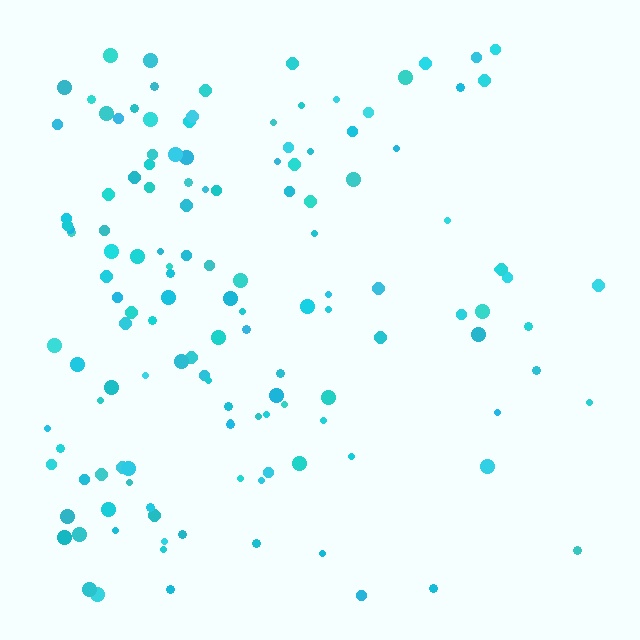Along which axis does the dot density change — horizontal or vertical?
Horizontal.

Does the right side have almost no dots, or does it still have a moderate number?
Still a moderate number, just noticeably fewer than the left.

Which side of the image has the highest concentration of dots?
The left.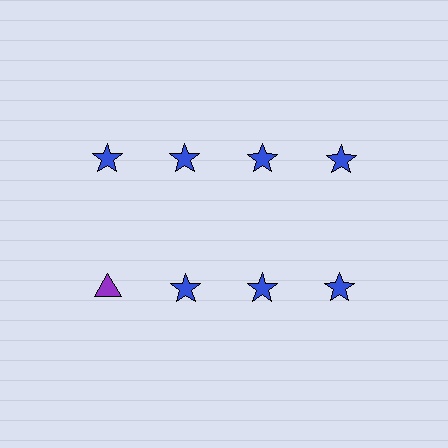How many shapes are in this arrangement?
There are 8 shapes arranged in a grid pattern.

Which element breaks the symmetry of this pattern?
The purple triangle in the second row, leftmost column breaks the symmetry. All other shapes are blue stars.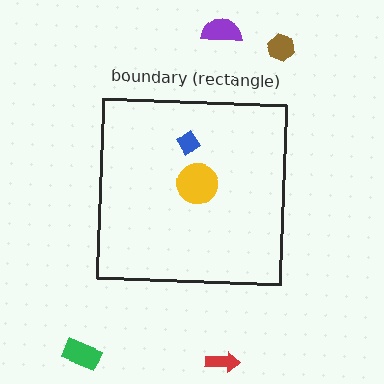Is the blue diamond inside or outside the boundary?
Inside.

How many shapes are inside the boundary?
2 inside, 4 outside.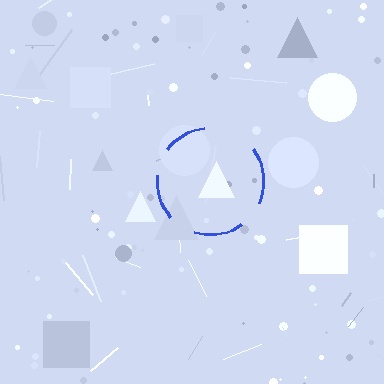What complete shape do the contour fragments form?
The contour fragments form a circle.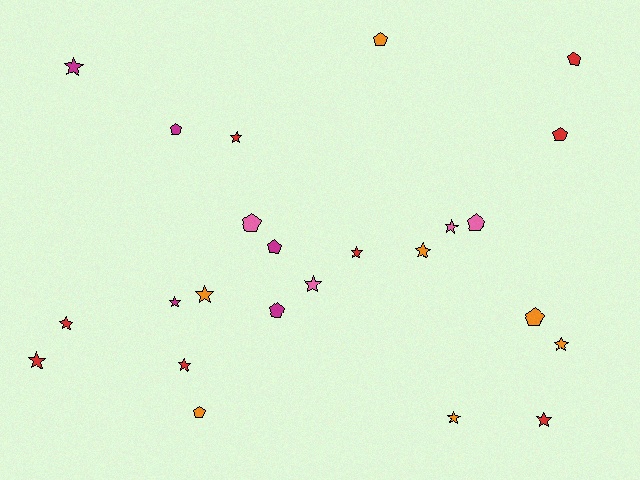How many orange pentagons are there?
There are 3 orange pentagons.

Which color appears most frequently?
Red, with 8 objects.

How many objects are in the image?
There are 24 objects.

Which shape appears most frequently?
Star, with 14 objects.